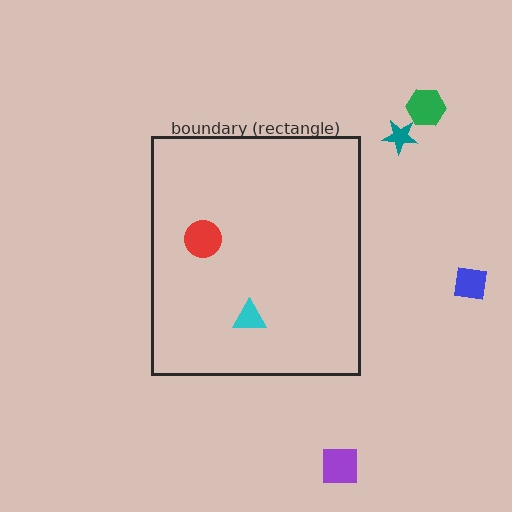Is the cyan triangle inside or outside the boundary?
Inside.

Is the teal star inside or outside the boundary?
Outside.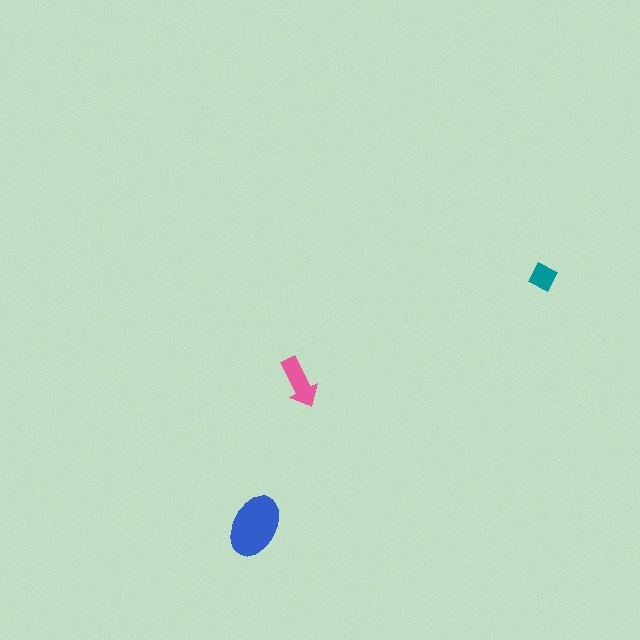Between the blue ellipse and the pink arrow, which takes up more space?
The blue ellipse.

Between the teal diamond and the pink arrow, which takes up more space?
The pink arrow.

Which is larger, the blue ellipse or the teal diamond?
The blue ellipse.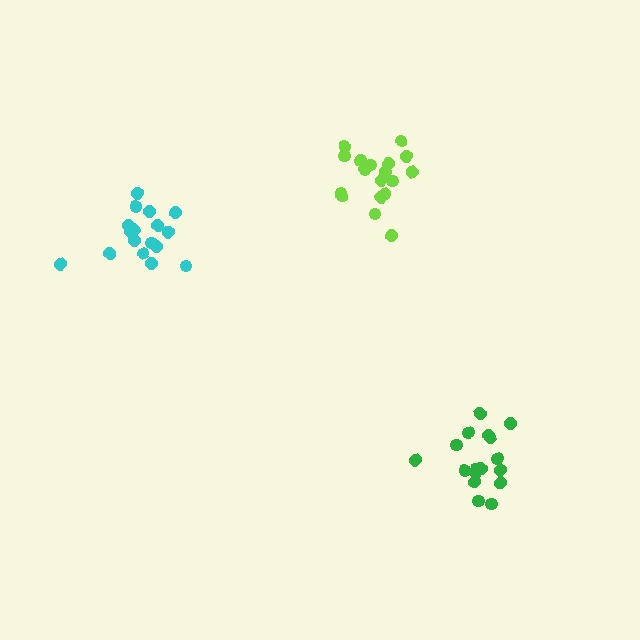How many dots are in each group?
Group 1: 18 dots, Group 2: 17 dots, Group 3: 17 dots (52 total).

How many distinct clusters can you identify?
There are 3 distinct clusters.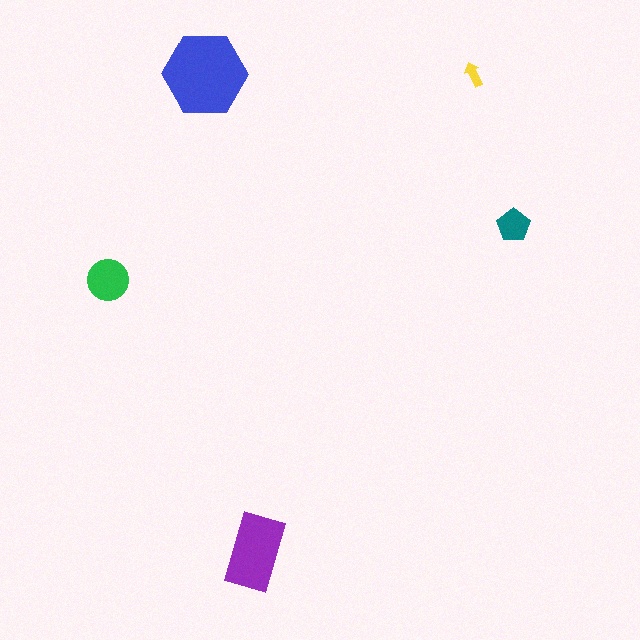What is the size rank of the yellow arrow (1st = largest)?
5th.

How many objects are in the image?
There are 5 objects in the image.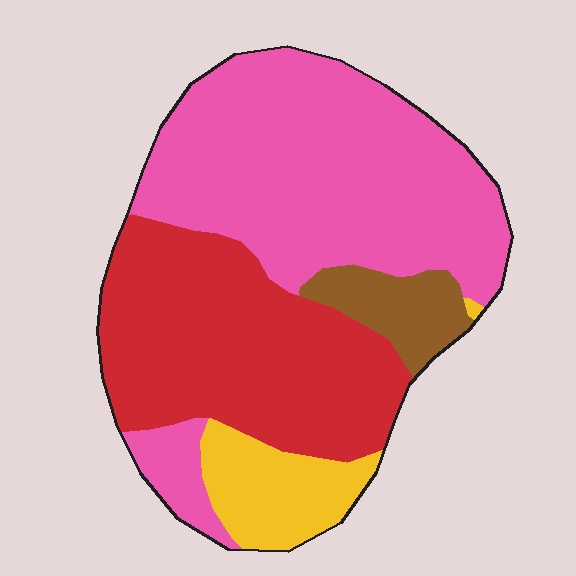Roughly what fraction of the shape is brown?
Brown covers about 5% of the shape.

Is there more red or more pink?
Pink.